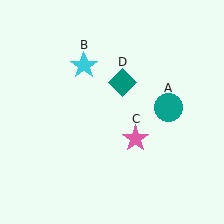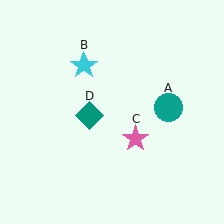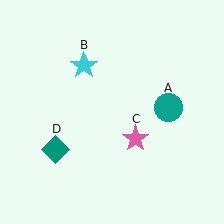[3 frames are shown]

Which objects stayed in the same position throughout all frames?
Teal circle (object A) and cyan star (object B) and pink star (object C) remained stationary.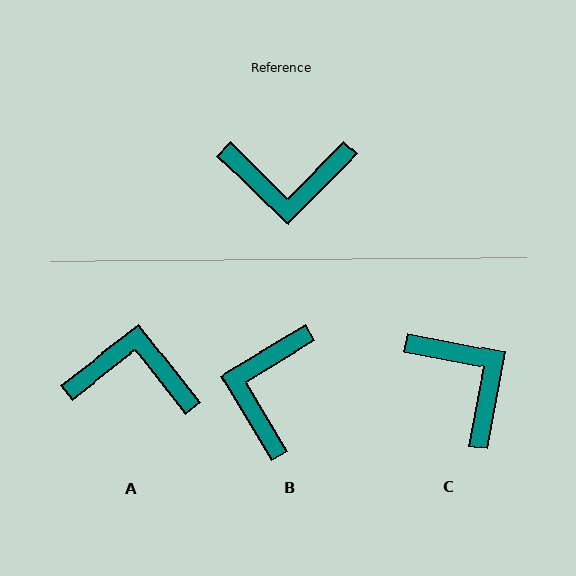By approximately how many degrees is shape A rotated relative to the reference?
Approximately 172 degrees counter-clockwise.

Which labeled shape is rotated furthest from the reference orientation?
A, about 172 degrees away.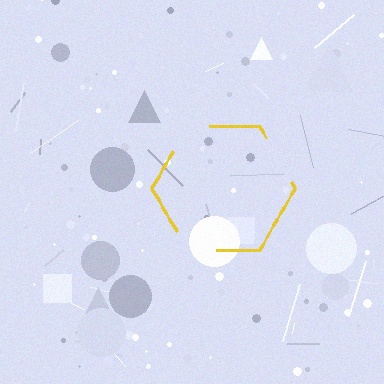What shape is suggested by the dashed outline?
The dashed outline suggests a hexagon.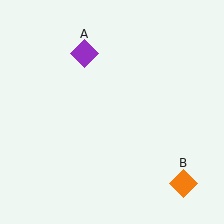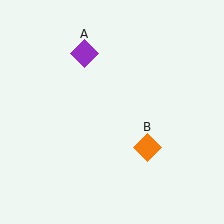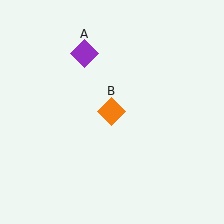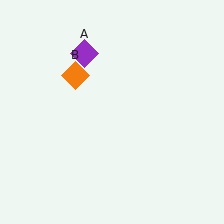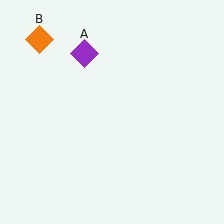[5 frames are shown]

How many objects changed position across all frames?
1 object changed position: orange diamond (object B).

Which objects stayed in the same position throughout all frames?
Purple diamond (object A) remained stationary.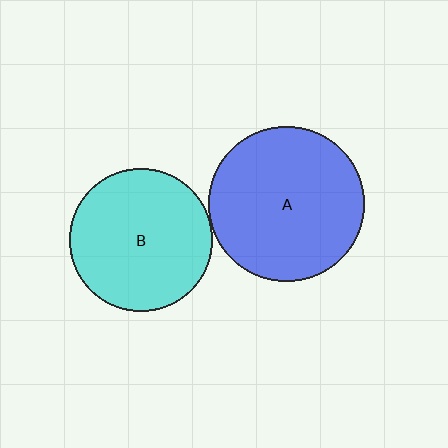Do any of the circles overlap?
No, none of the circles overlap.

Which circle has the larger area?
Circle A (blue).